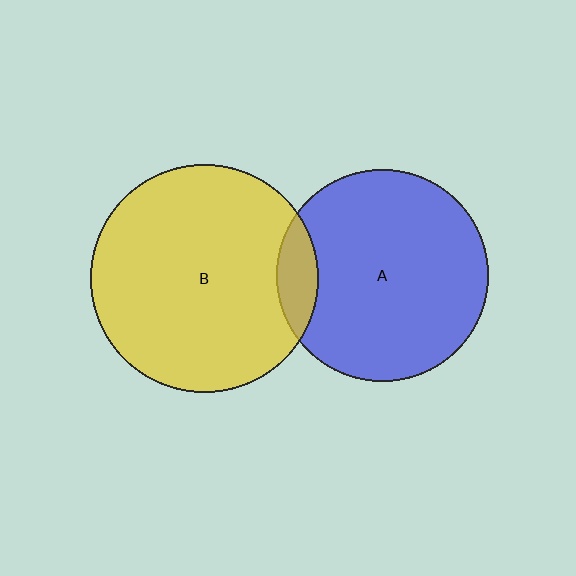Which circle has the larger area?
Circle B (yellow).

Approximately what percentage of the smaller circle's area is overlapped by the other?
Approximately 10%.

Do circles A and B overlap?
Yes.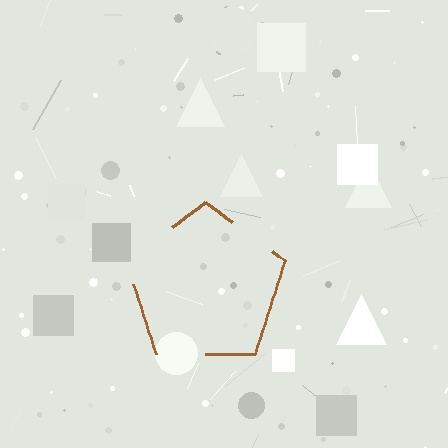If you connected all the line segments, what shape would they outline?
They would outline a pentagon.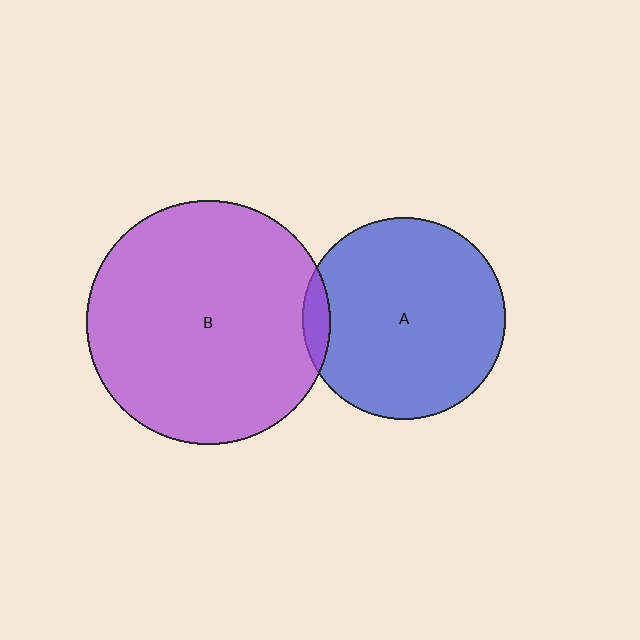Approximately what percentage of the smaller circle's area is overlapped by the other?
Approximately 5%.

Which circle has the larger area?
Circle B (purple).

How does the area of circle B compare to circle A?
Approximately 1.5 times.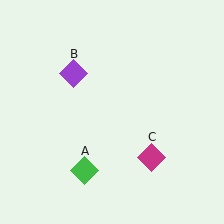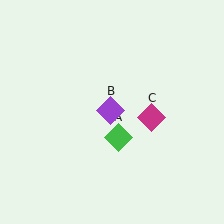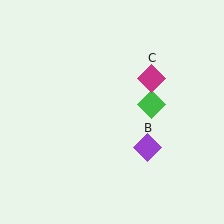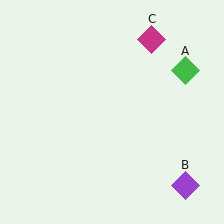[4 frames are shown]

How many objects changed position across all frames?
3 objects changed position: green diamond (object A), purple diamond (object B), magenta diamond (object C).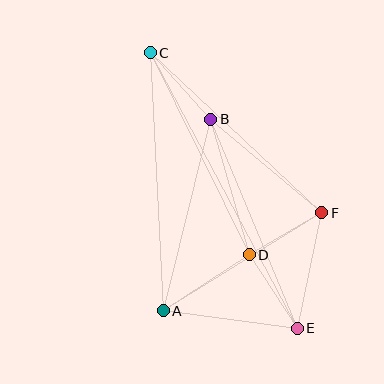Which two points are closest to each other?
Points D and F are closest to each other.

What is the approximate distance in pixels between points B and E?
The distance between B and E is approximately 226 pixels.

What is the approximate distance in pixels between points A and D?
The distance between A and D is approximately 103 pixels.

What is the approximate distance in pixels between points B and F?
The distance between B and F is approximately 145 pixels.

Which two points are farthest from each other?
Points C and E are farthest from each other.